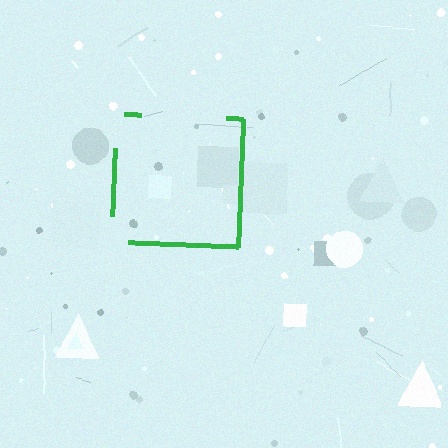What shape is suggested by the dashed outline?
The dashed outline suggests a square.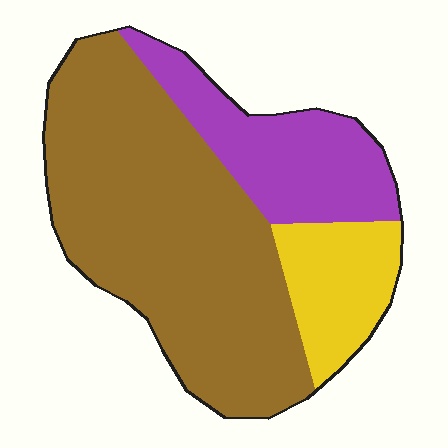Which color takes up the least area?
Yellow, at roughly 15%.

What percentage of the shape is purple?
Purple takes up about one quarter (1/4) of the shape.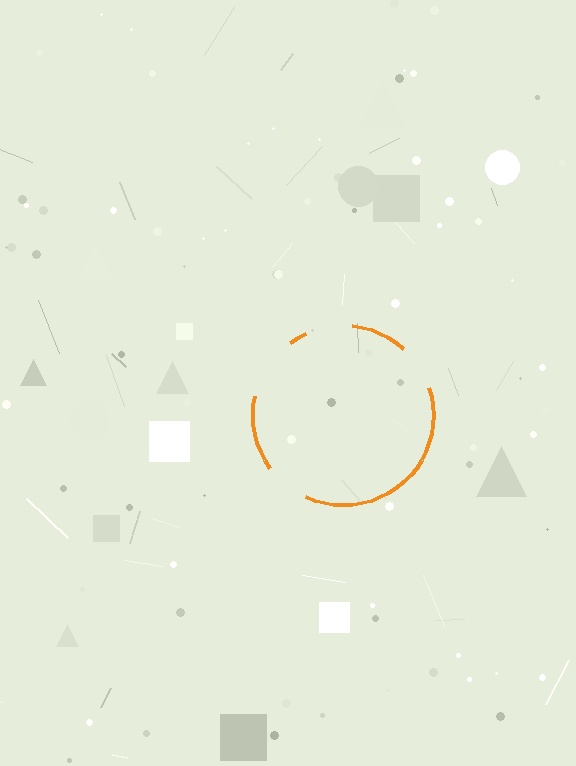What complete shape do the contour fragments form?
The contour fragments form a circle.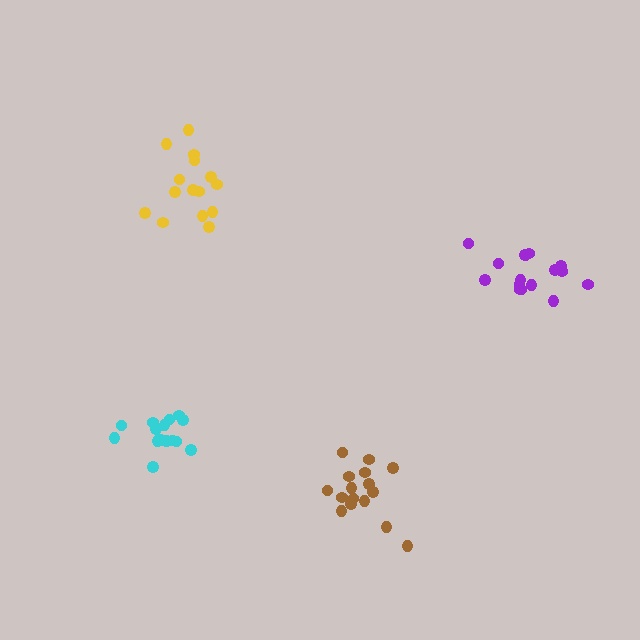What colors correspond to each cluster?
The clusters are colored: yellow, brown, purple, cyan.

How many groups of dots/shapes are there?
There are 4 groups.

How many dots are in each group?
Group 1: 15 dots, Group 2: 16 dots, Group 3: 16 dots, Group 4: 16 dots (63 total).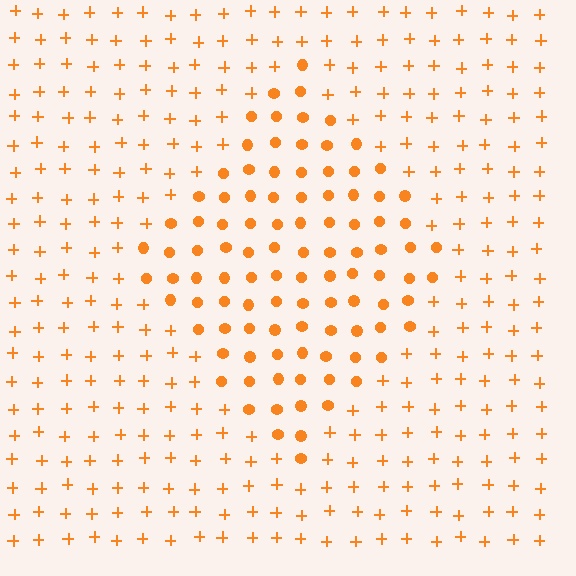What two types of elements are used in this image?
The image uses circles inside the diamond region and plus signs outside it.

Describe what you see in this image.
The image is filled with small orange elements arranged in a uniform grid. A diamond-shaped region contains circles, while the surrounding area contains plus signs. The boundary is defined purely by the change in element shape.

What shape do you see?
I see a diamond.